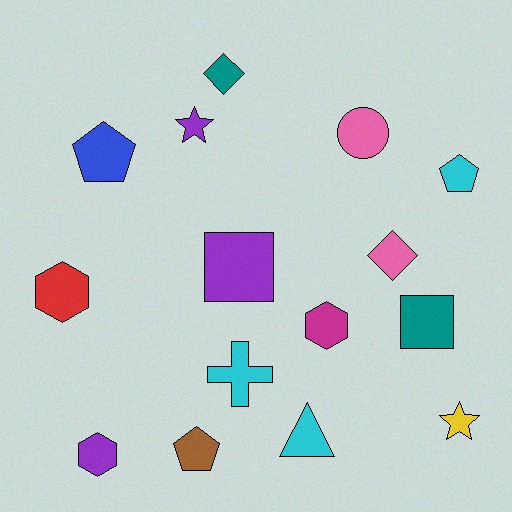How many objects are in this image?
There are 15 objects.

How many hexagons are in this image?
There are 3 hexagons.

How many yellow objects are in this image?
There is 1 yellow object.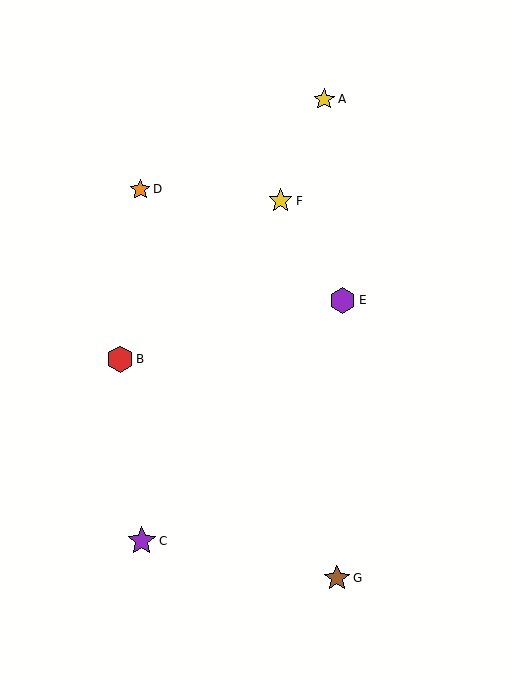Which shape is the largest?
The purple star (labeled C) is the largest.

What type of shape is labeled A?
Shape A is a yellow star.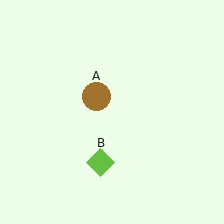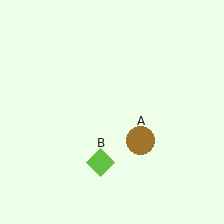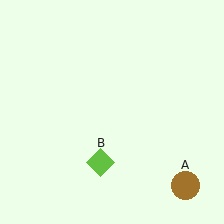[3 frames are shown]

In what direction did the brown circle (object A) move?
The brown circle (object A) moved down and to the right.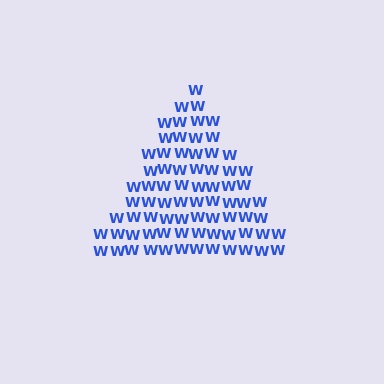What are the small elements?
The small elements are letter W's.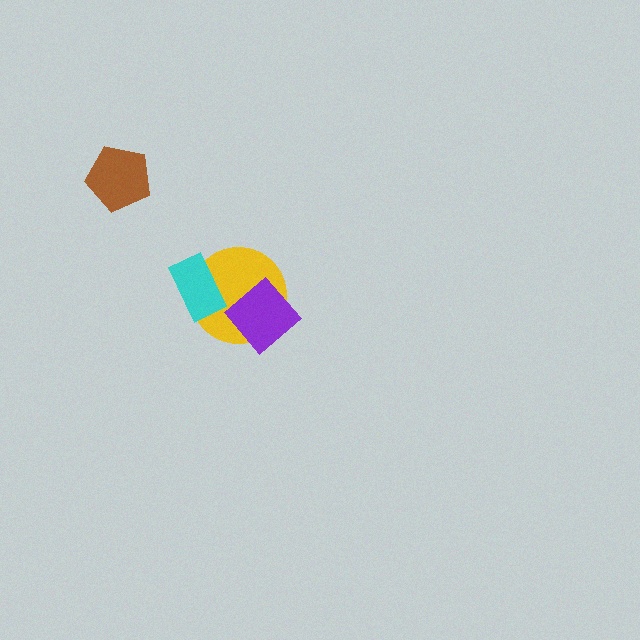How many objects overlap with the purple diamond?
1 object overlaps with the purple diamond.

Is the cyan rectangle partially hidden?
No, no other shape covers it.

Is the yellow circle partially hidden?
Yes, it is partially covered by another shape.